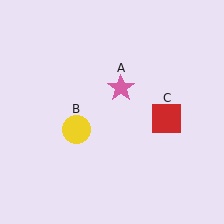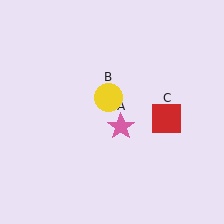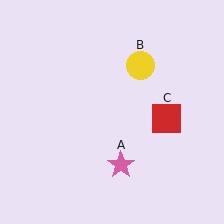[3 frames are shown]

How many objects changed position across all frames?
2 objects changed position: pink star (object A), yellow circle (object B).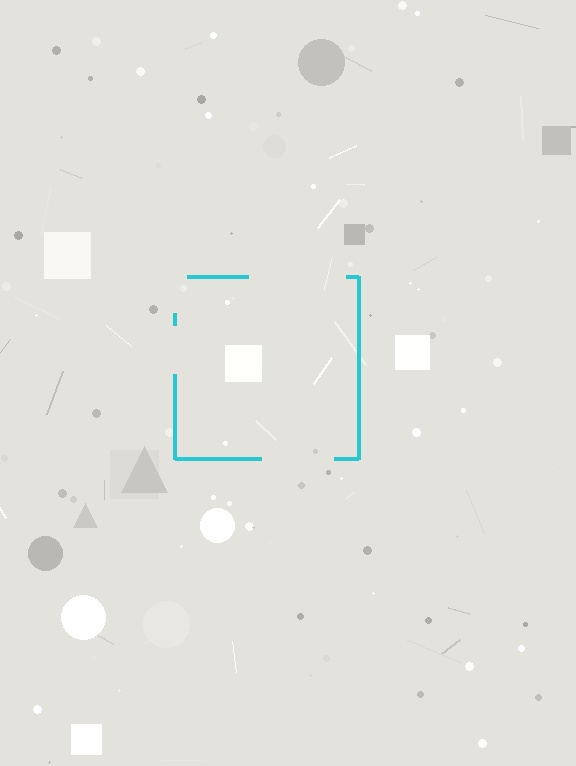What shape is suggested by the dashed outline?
The dashed outline suggests a square.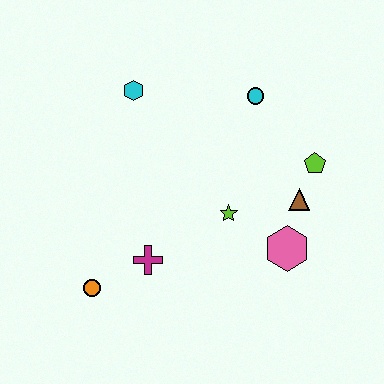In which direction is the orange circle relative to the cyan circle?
The orange circle is below the cyan circle.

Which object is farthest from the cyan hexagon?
The pink hexagon is farthest from the cyan hexagon.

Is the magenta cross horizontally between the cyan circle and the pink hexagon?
No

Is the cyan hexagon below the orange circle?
No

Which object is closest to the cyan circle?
The lime pentagon is closest to the cyan circle.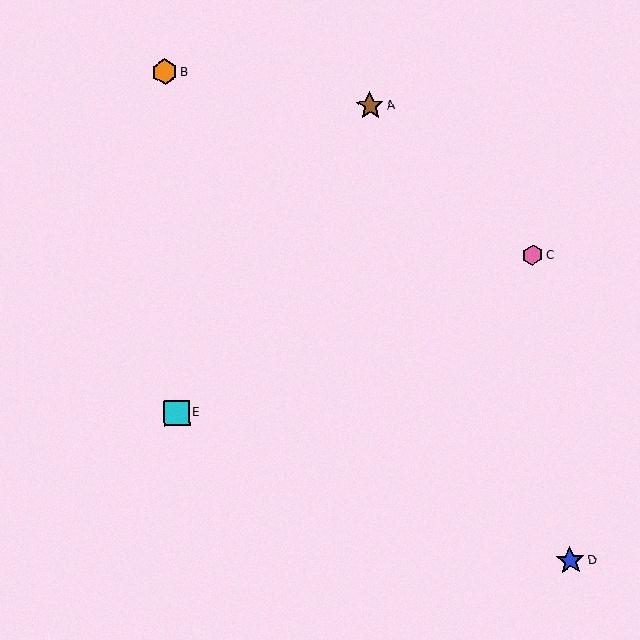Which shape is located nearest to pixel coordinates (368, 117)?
The brown star (labeled A) at (370, 106) is nearest to that location.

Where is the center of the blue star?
The center of the blue star is at (570, 561).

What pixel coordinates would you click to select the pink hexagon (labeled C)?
Click at (532, 255) to select the pink hexagon C.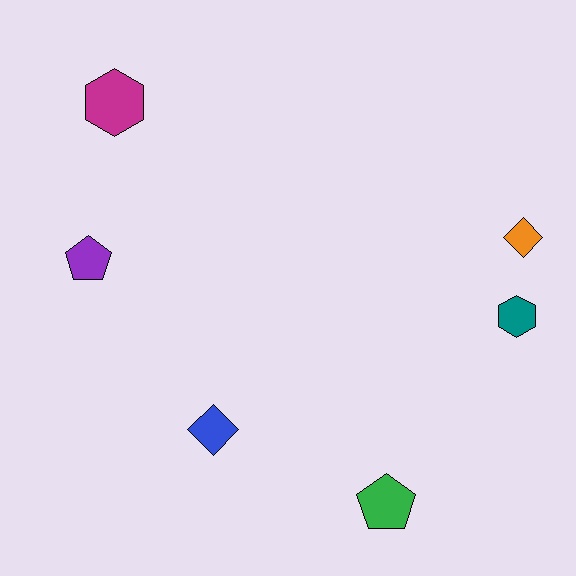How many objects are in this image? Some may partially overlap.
There are 6 objects.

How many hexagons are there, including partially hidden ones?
There are 2 hexagons.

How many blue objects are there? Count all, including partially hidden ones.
There is 1 blue object.